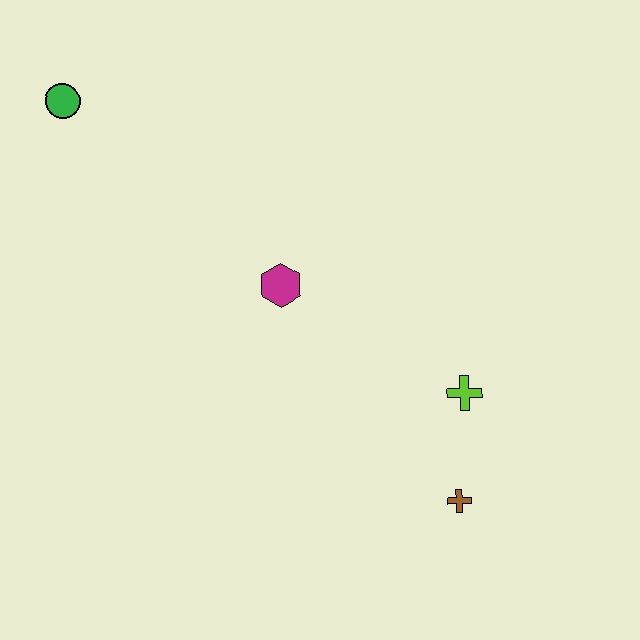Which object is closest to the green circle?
The magenta hexagon is closest to the green circle.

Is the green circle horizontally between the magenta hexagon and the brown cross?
No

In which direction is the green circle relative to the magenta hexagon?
The green circle is to the left of the magenta hexagon.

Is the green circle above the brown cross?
Yes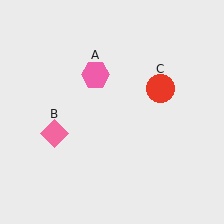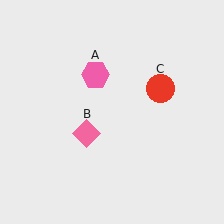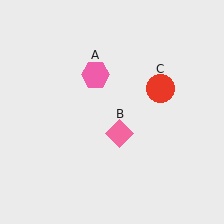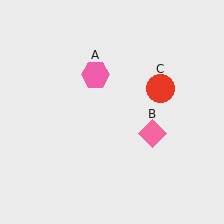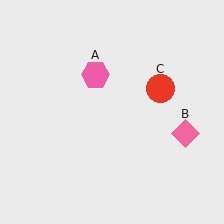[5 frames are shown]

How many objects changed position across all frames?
1 object changed position: pink diamond (object B).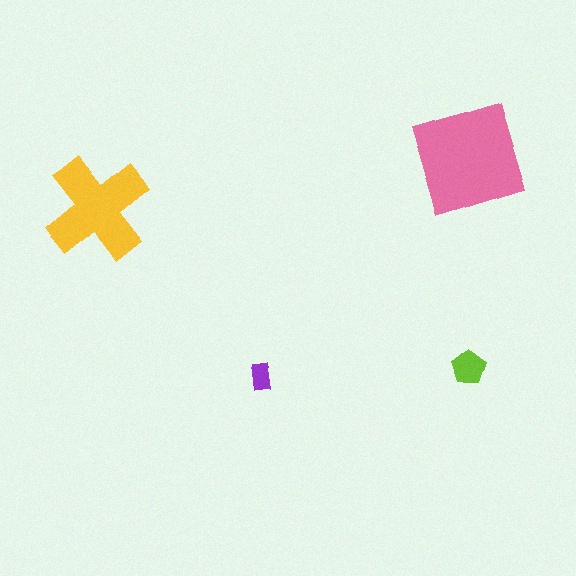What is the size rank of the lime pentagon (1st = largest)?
3rd.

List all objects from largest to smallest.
The pink diamond, the yellow cross, the lime pentagon, the purple rectangle.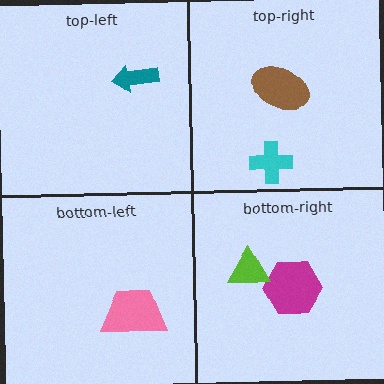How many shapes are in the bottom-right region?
2.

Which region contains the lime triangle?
The bottom-right region.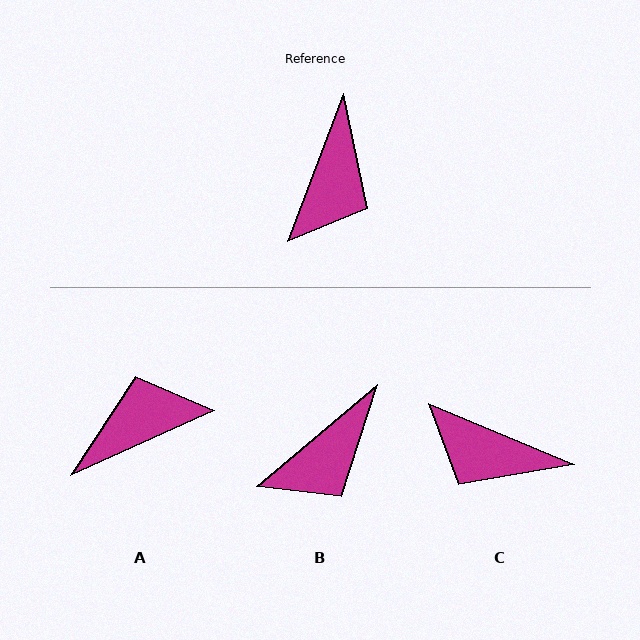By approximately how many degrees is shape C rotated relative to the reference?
Approximately 92 degrees clockwise.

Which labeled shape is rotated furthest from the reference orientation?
A, about 135 degrees away.